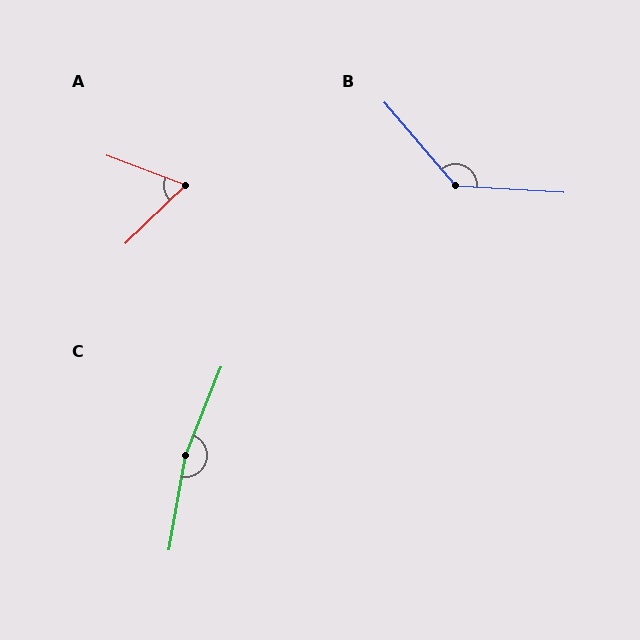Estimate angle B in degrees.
Approximately 134 degrees.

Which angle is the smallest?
A, at approximately 65 degrees.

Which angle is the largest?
C, at approximately 168 degrees.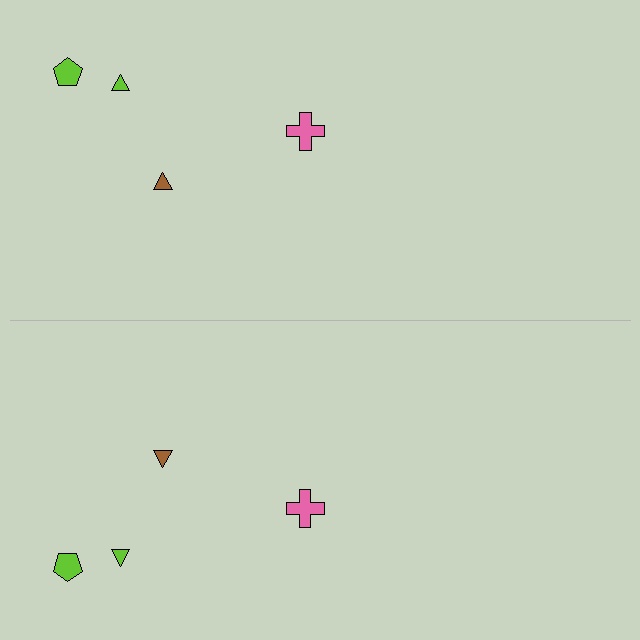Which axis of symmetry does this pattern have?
The pattern has a horizontal axis of symmetry running through the center of the image.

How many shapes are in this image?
There are 8 shapes in this image.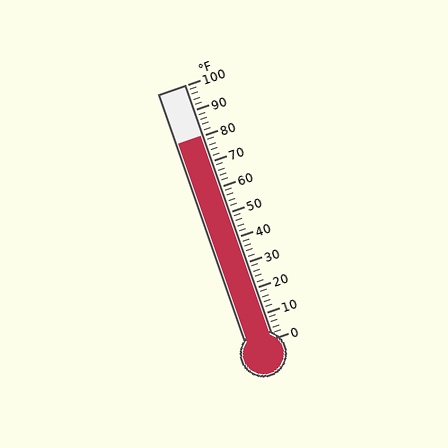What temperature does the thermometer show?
The thermometer shows approximately 80°F.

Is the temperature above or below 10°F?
The temperature is above 10°F.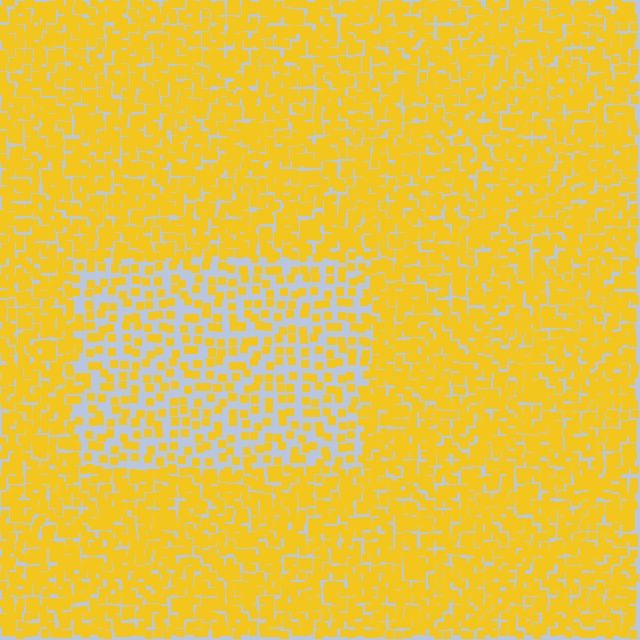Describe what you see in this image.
The image contains small yellow elements arranged at two different densities. A rectangle-shaped region is visible where the elements are less densely packed than the surrounding area.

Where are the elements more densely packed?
The elements are more densely packed outside the rectangle boundary.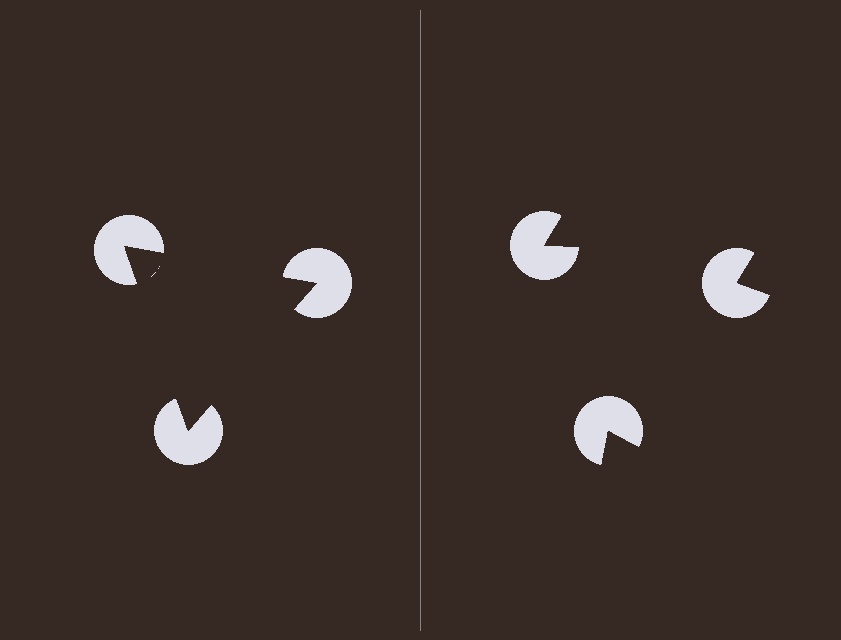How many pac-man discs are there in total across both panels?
6 — 3 on each side.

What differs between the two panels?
The pac-man discs are positioned identically on both sides; only the wedge orientations differ. On the left they align to a triangle; on the right they are misaligned.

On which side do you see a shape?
An illusory triangle appears on the left side. On the right side the wedge cuts are rotated, so no coherent shape forms.